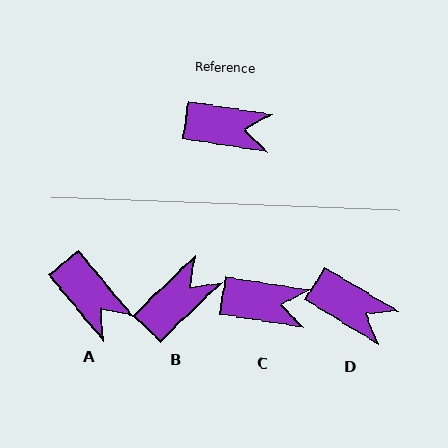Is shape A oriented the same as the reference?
No, it is off by about 42 degrees.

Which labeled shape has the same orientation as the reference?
C.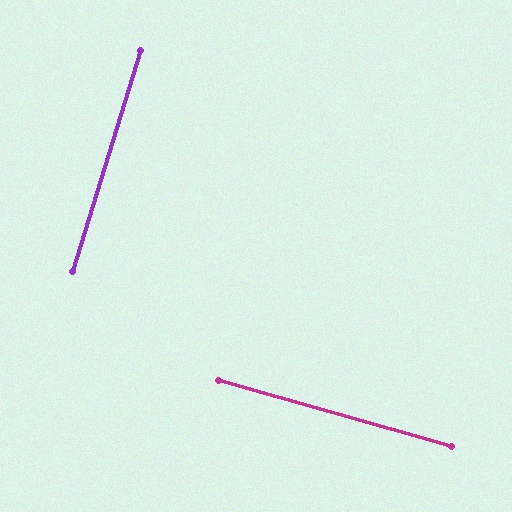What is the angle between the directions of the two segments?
Approximately 89 degrees.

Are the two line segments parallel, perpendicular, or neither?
Perpendicular — they meet at approximately 89°.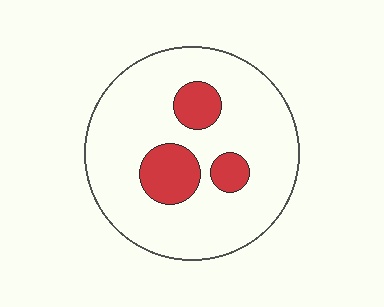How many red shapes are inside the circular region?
3.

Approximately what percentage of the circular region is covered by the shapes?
Approximately 15%.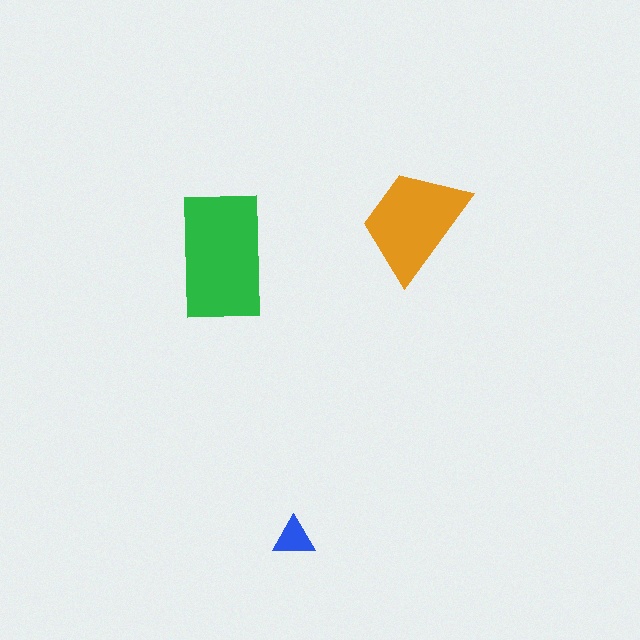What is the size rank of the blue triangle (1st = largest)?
3rd.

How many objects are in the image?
There are 3 objects in the image.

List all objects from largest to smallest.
The green rectangle, the orange trapezoid, the blue triangle.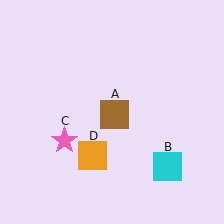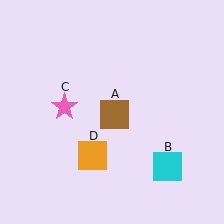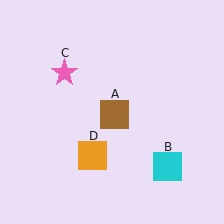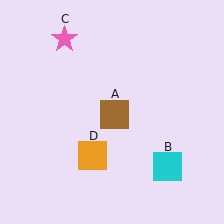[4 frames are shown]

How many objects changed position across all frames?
1 object changed position: pink star (object C).